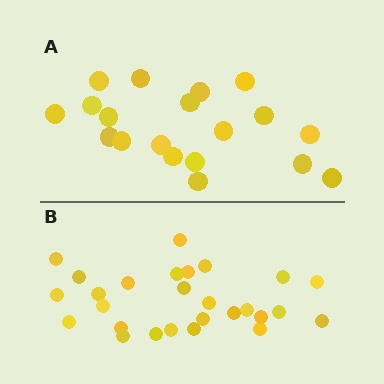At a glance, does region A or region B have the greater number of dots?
Region B (the bottom region) has more dots.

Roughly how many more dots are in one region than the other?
Region B has roughly 8 or so more dots than region A.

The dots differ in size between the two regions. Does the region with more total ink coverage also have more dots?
No. Region A has more total ink coverage because its dots are larger, but region B actually contains more individual dots. Total area can be misleading — the number of items is what matters here.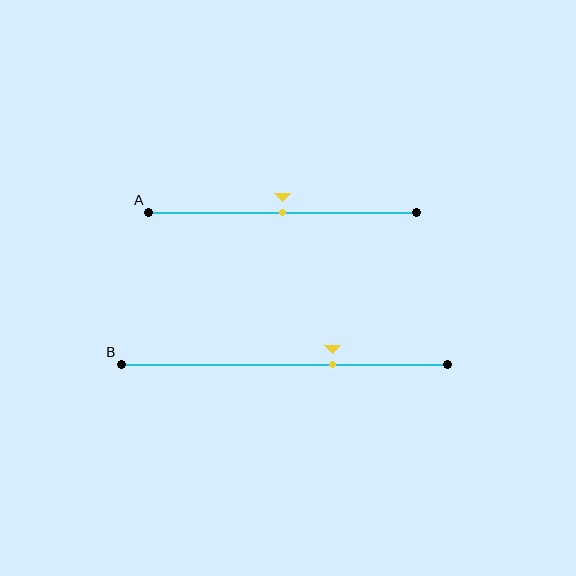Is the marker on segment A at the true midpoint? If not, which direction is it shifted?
Yes, the marker on segment A is at the true midpoint.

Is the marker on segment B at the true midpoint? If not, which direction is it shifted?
No, the marker on segment B is shifted to the right by about 15% of the segment length.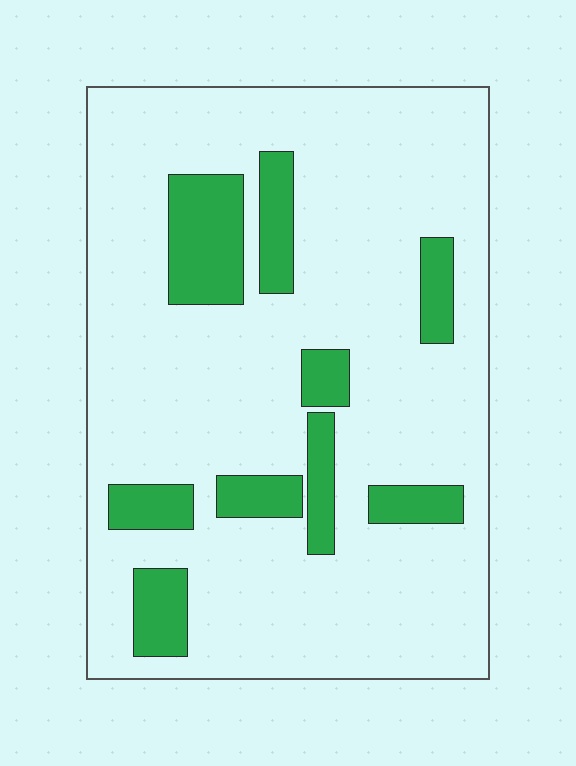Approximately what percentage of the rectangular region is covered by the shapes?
Approximately 15%.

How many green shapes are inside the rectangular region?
9.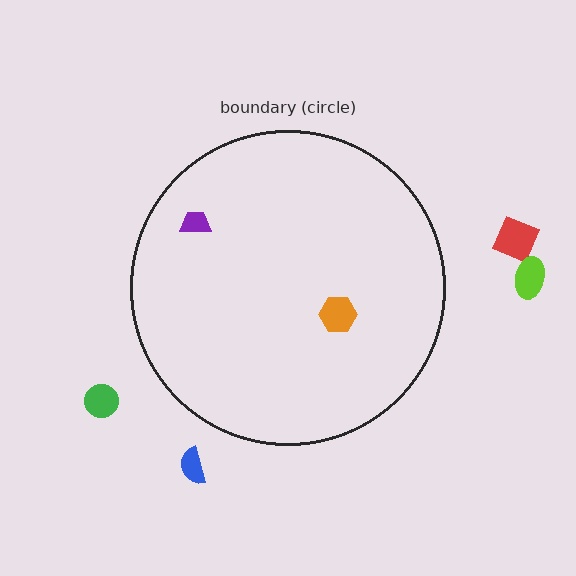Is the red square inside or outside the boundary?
Outside.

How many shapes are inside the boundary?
2 inside, 4 outside.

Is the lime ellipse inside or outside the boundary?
Outside.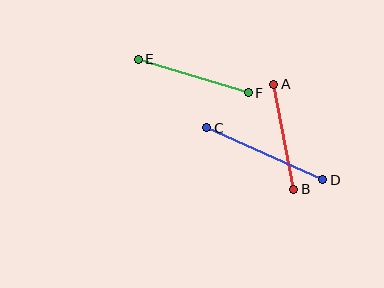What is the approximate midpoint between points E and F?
The midpoint is at approximately (193, 76) pixels.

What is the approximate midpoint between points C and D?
The midpoint is at approximately (265, 154) pixels.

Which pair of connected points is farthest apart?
Points C and D are farthest apart.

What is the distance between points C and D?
The distance is approximately 127 pixels.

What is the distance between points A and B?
The distance is approximately 107 pixels.